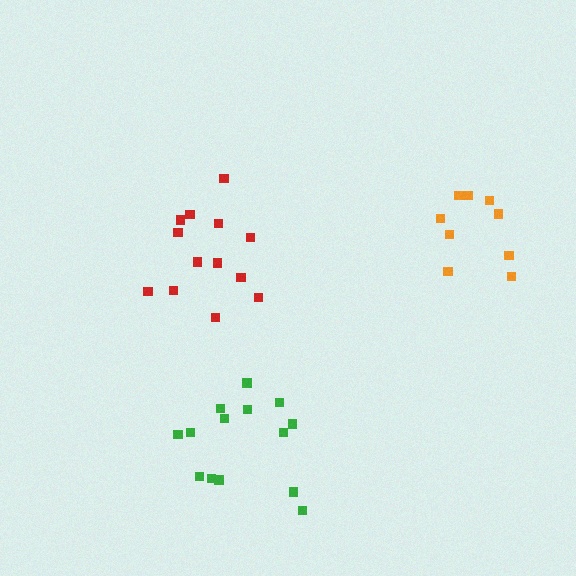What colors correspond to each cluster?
The clusters are colored: green, red, orange.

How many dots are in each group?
Group 1: 14 dots, Group 2: 13 dots, Group 3: 9 dots (36 total).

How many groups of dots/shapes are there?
There are 3 groups.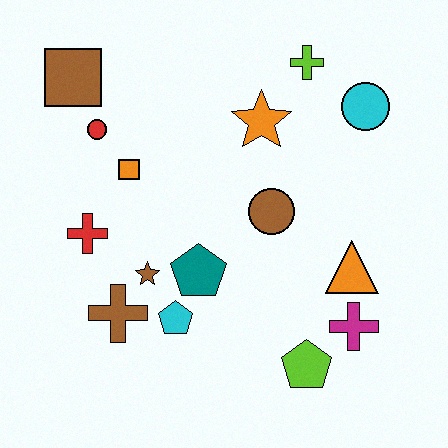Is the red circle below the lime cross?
Yes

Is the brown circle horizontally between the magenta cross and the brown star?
Yes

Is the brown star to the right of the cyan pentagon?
No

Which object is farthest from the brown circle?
The brown square is farthest from the brown circle.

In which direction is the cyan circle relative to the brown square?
The cyan circle is to the right of the brown square.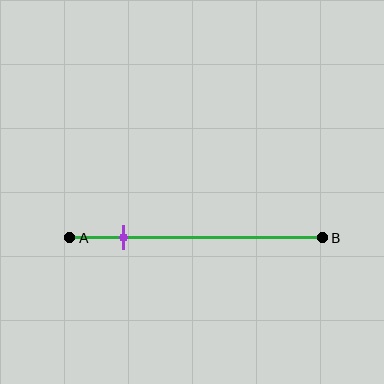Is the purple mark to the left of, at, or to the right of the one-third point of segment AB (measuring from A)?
The purple mark is to the left of the one-third point of segment AB.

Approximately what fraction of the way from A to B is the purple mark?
The purple mark is approximately 20% of the way from A to B.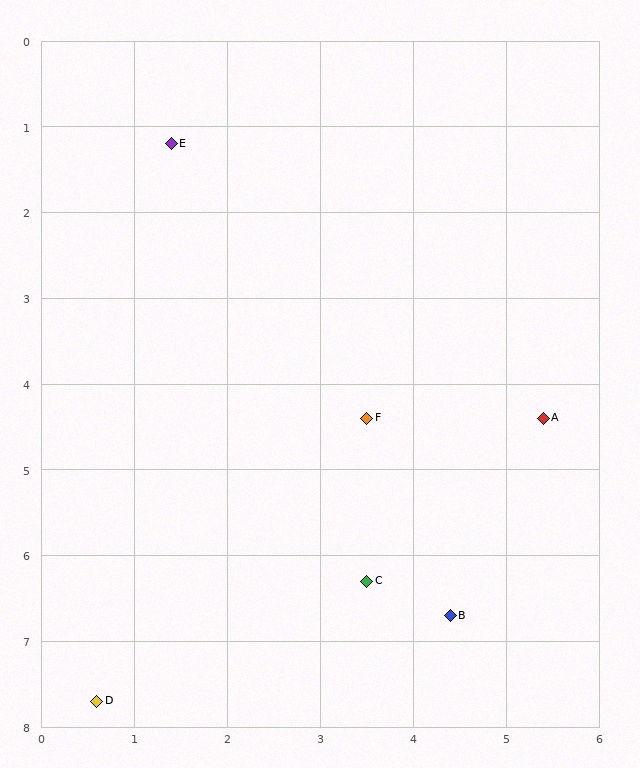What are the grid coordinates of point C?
Point C is at approximately (3.5, 6.3).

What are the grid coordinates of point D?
Point D is at approximately (0.6, 7.7).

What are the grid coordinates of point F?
Point F is at approximately (3.5, 4.4).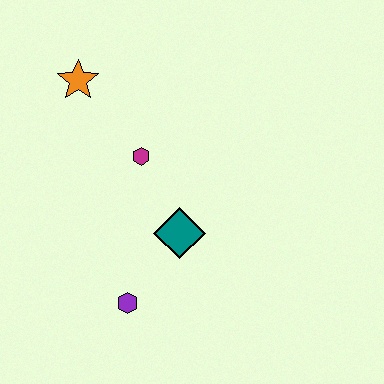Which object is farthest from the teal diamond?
The orange star is farthest from the teal diamond.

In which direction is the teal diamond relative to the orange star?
The teal diamond is below the orange star.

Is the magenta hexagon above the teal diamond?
Yes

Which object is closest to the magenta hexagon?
The teal diamond is closest to the magenta hexagon.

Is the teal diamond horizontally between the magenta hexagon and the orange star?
No